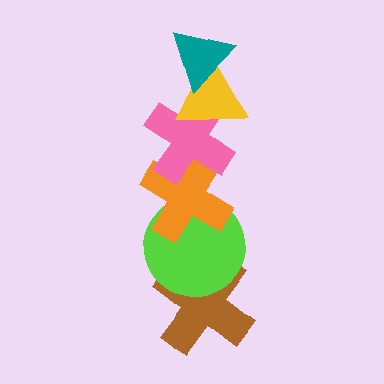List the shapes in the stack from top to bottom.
From top to bottom: the teal triangle, the yellow triangle, the pink cross, the orange cross, the lime circle, the brown cross.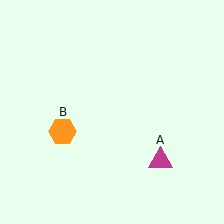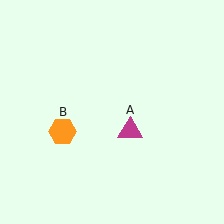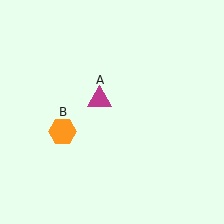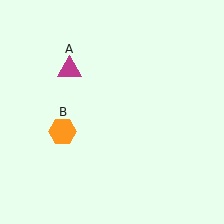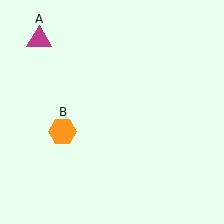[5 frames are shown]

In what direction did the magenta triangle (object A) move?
The magenta triangle (object A) moved up and to the left.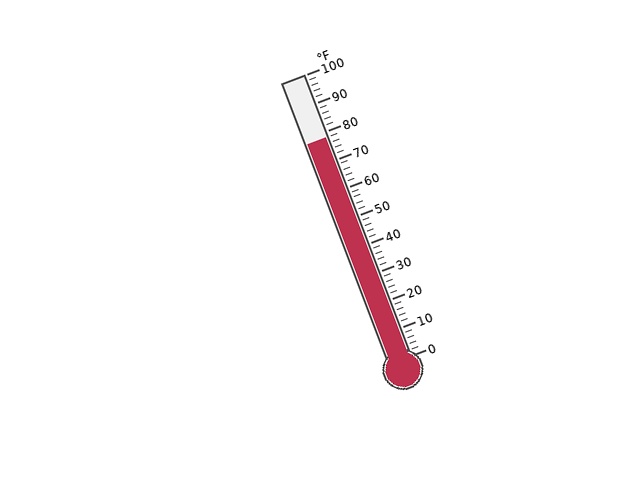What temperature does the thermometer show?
The thermometer shows approximately 78°F.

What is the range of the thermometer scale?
The thermometer scale ranges from 0°F to 100°F.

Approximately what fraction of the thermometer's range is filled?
The thermometer is filled to approximately 80% of its range.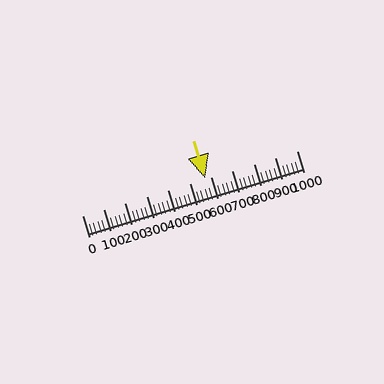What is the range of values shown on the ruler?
The ruler shows values from 0 to 1000.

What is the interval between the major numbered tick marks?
The major tick marks are spaced 100 units apart.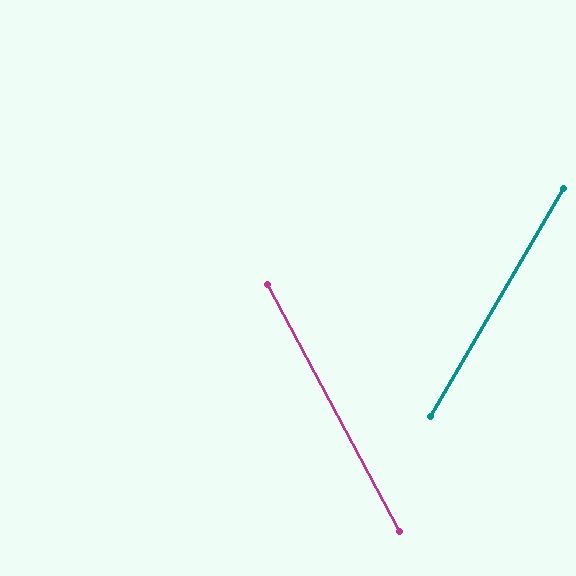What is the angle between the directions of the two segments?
Approximately 58 degrees.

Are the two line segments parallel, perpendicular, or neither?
Neither parallel nor perpendicular — they differ by about 58°.